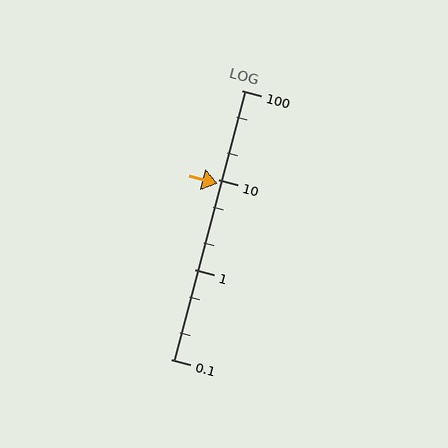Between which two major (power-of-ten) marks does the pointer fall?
The pointer is between 1 and 10.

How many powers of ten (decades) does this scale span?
The scale spans 3 decades, from 0.1 to 100.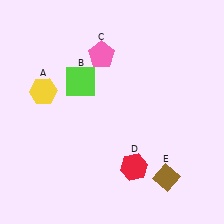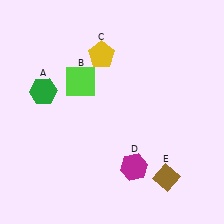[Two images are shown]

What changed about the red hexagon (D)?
In Image 1, D is red. In Image 2, it changed to magenta.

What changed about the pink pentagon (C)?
In Image 1, C is pink. In Image 2, it changed to yellow.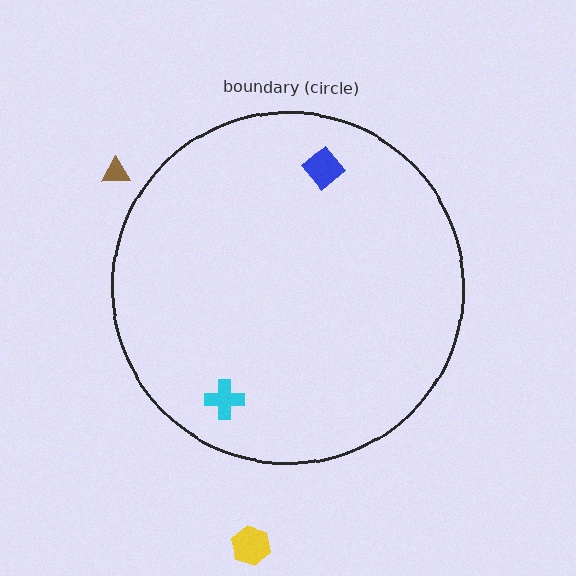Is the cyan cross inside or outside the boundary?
Inside.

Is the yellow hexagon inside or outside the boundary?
Outside.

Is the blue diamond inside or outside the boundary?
Inside.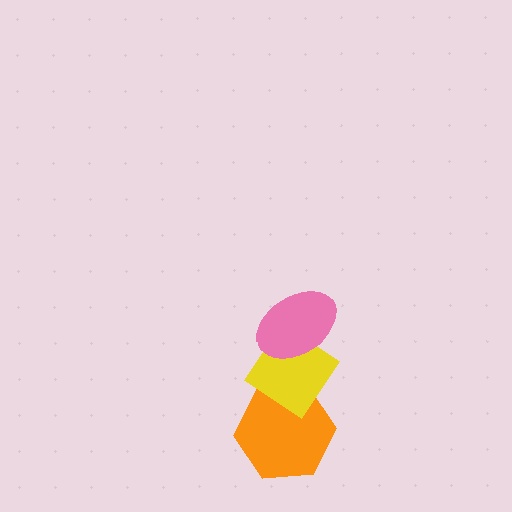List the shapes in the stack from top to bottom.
From top to bottom: the pink ellipse, the yellow diamond, the orange hexagon.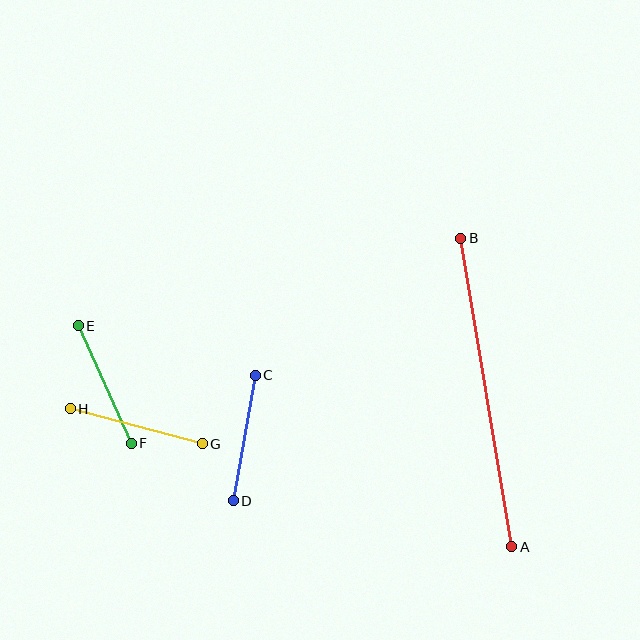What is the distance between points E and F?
The distance is approximately 129 pixels.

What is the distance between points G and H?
The distance is approximately 137 pixels.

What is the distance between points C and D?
The distance is approximately 127 pixels.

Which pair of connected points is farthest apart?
Points A and B are farthest apart.